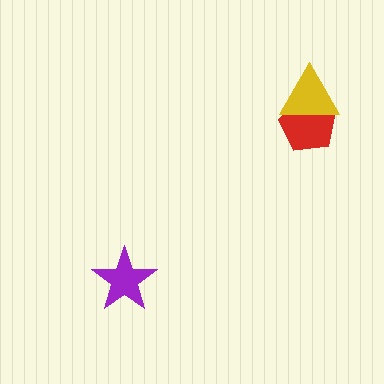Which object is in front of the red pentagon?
The yellow triangle is in front of the red pentagon.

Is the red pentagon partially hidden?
Yes, it is partially covered by another shape.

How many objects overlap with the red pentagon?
1 object overlaps with the red pentagon.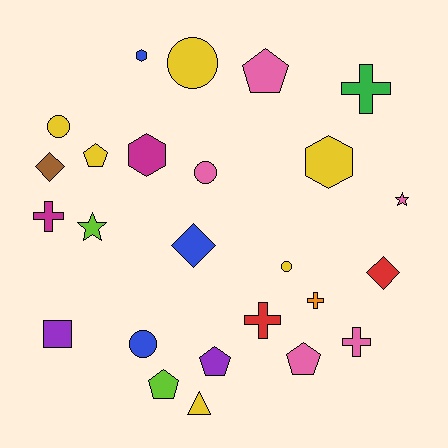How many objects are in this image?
There are 25 objects.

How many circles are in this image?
There are 5 circles.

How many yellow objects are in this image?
There are 6 yellow objects.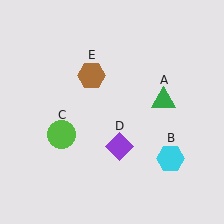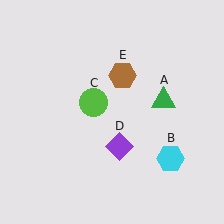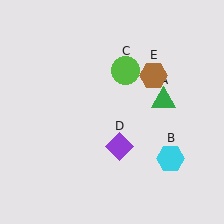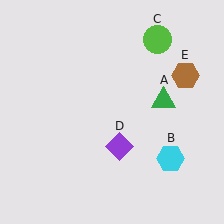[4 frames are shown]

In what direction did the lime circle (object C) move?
The lime circle (object C) moved up and to the right.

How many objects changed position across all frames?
2 objects changed position: lime circle (object C), brown hexagon (object E).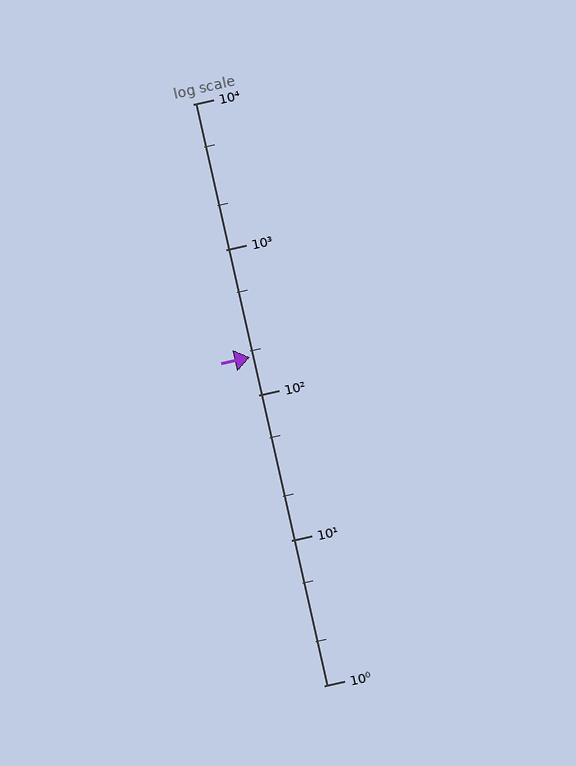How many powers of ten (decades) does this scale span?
The scale spans 4 decades, from 1 to 10000.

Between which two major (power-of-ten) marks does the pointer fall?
The pointer is between 100 and 1000.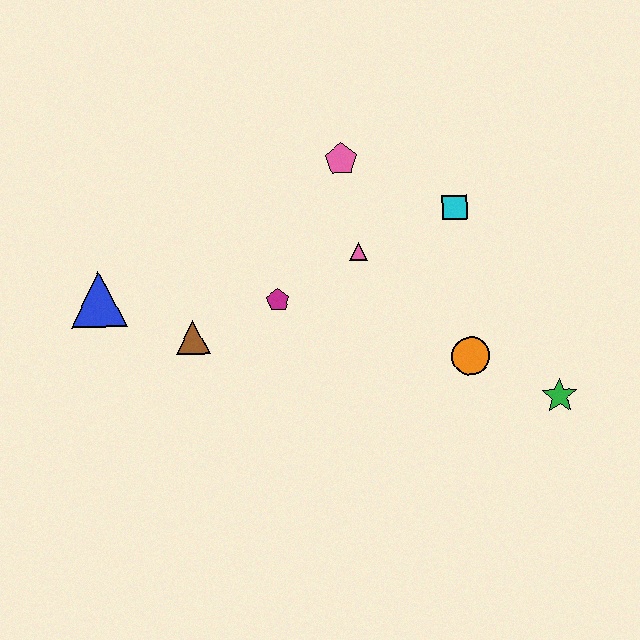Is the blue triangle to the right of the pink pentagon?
No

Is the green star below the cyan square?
Yes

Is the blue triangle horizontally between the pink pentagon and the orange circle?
No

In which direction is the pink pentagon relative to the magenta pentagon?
The pink pentagon is above the magenta pentagon.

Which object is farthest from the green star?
The blue triangle is farthest from the green star.